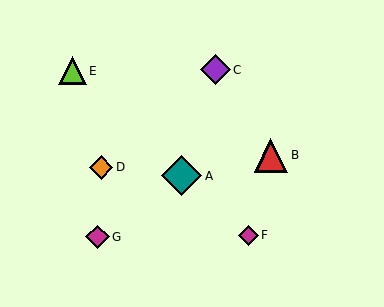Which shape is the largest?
The teal diamond (labeled A) is the largest.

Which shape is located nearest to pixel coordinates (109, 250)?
The magenta diamond (labeled G) at (98, 237) is nearest to that location.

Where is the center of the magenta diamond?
The center of the magenta diamond is at (248, 235).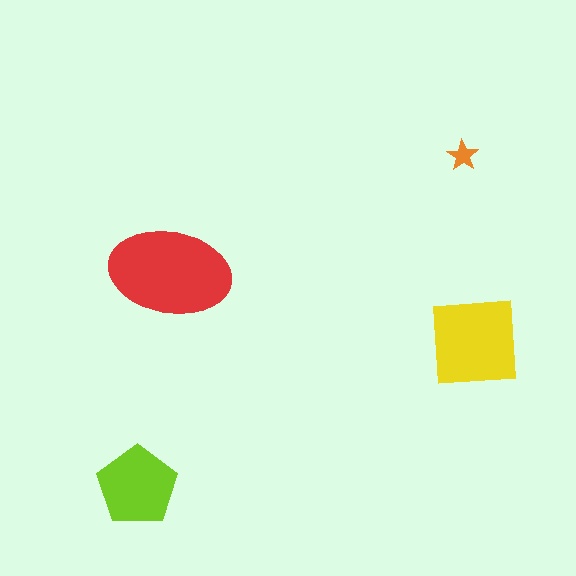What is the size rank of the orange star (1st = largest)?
4th.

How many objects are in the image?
There are 4 objects in the image.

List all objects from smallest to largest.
The orange star, the lime pentagon, the yellow square, the red ellipse.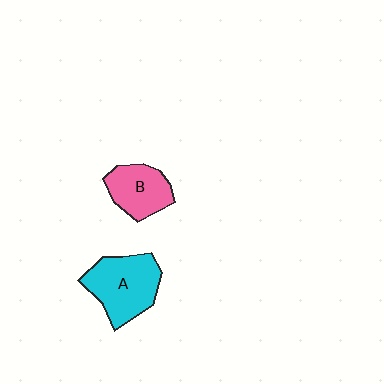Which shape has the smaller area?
Shape B (pink).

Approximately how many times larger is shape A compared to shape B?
Approximately 1.4 times.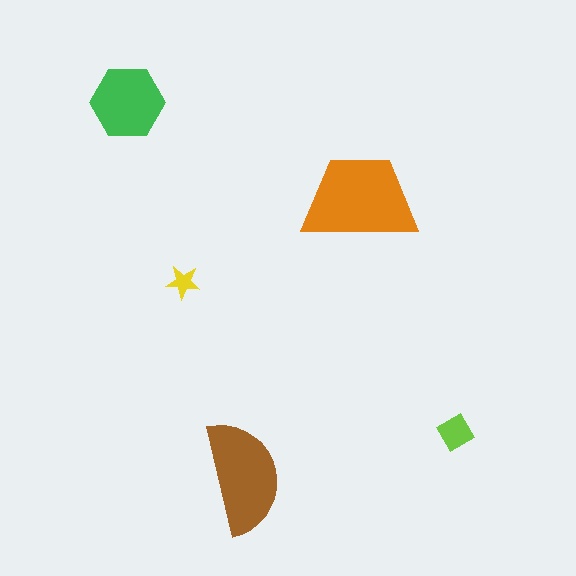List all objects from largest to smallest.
The orange trapezoid, the brown semicircle, the green hexagon, the lime diamond, the yellow star.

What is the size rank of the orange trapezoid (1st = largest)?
1st.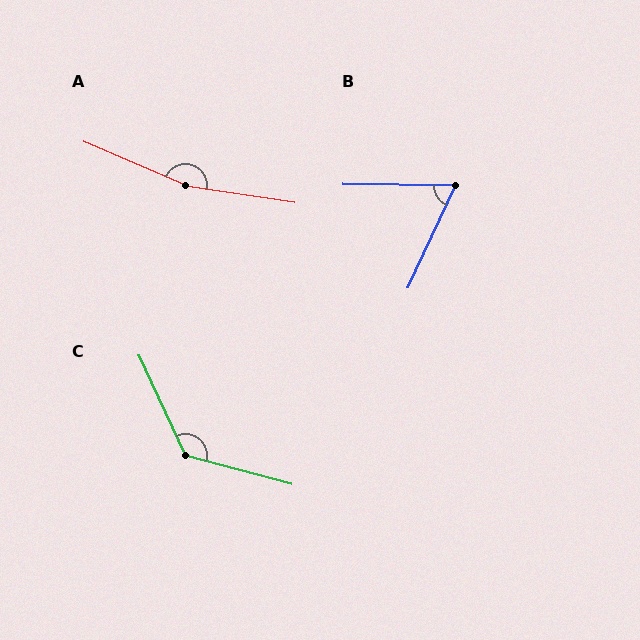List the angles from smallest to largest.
B (66°), C (130°), A (165°).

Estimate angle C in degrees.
Approximately 130 degrees.